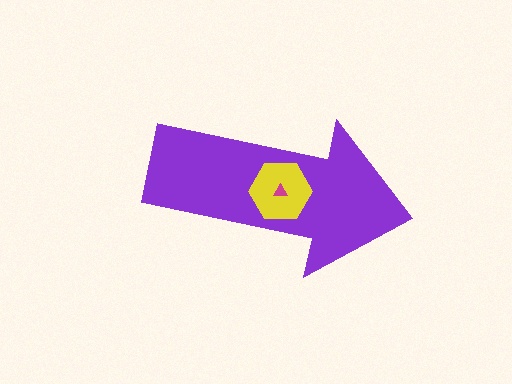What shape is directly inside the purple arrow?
The yellow hexagon.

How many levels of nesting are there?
3.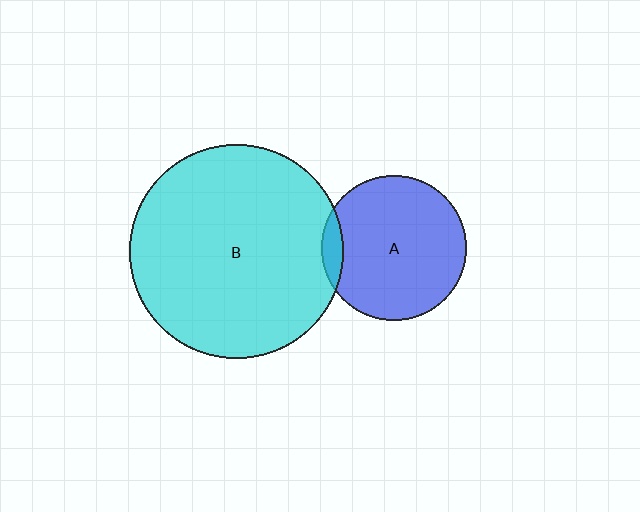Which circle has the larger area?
Circle B (cyan).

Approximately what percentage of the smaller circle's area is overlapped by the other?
Approximately 5%.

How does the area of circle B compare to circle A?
Approximately 2.2 times.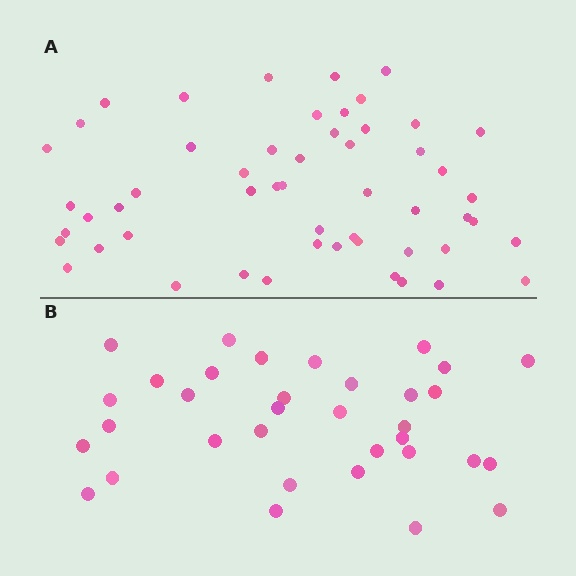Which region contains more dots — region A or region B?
Region A (the top region) has more dots.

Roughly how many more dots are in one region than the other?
Region A has approximately 20 more dots than region B.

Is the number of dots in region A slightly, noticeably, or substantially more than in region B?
Region A has substantially more. The ratio is roughly 1.6 to 1.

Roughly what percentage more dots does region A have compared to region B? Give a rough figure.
About 55% more.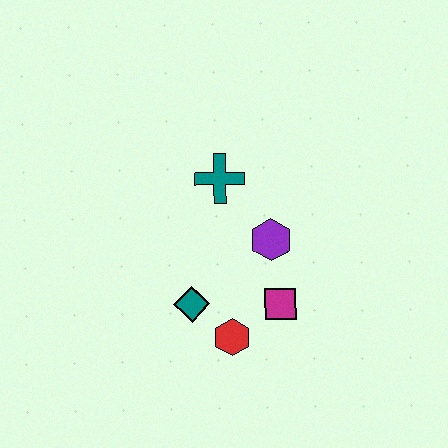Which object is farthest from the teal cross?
The red hexagon is farthest from the teal cross.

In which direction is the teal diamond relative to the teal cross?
The teal diamond is below the teal cross.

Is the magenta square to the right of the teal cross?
Yes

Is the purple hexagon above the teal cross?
No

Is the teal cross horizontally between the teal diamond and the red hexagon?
Yes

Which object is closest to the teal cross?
The purple hexagon is closest to the teal cross.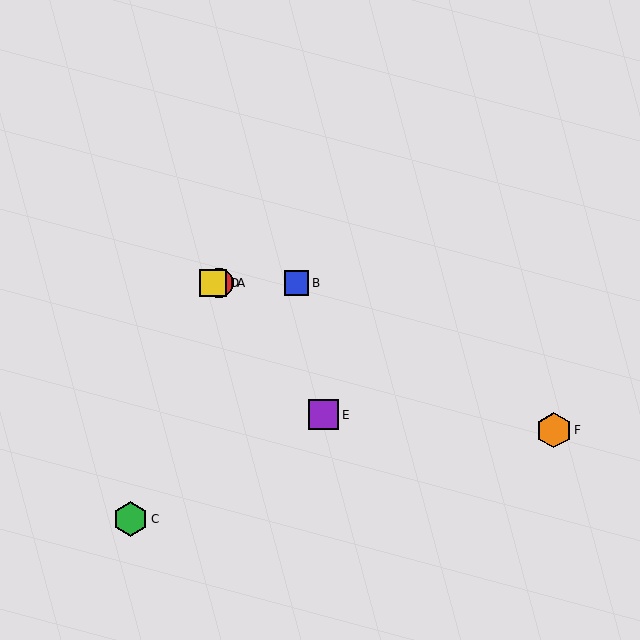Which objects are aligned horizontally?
Objects A, B, D are aligned horizontally.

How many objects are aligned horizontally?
3 objects (A, B, D) are aligned horizontally.